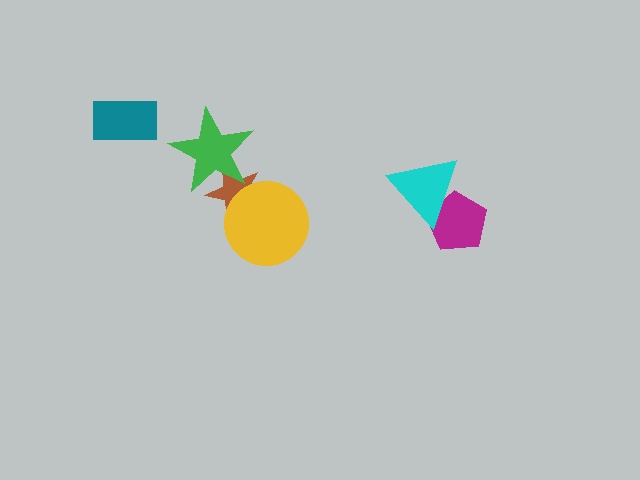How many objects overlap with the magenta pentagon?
1 object overlaps with the magenta pentagon.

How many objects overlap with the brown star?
2 objects overlap with the brown star.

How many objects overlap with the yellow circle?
1 object overlaps with the yellow circle.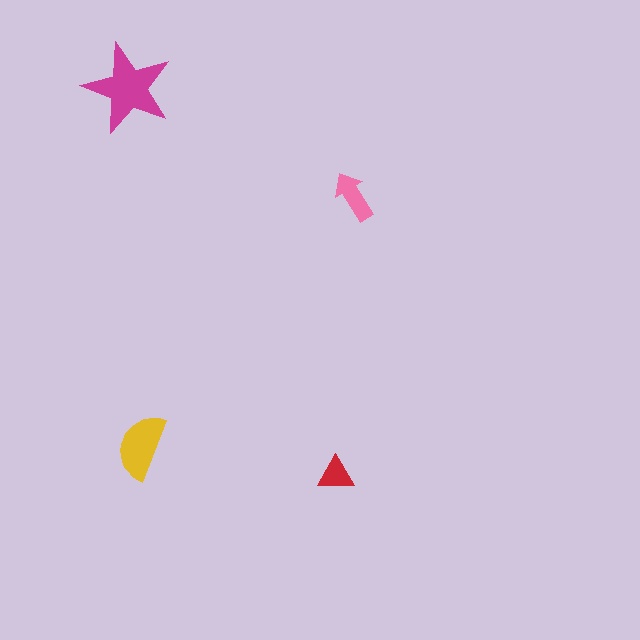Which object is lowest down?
The red triangle is bottommost.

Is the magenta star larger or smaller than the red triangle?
Larger.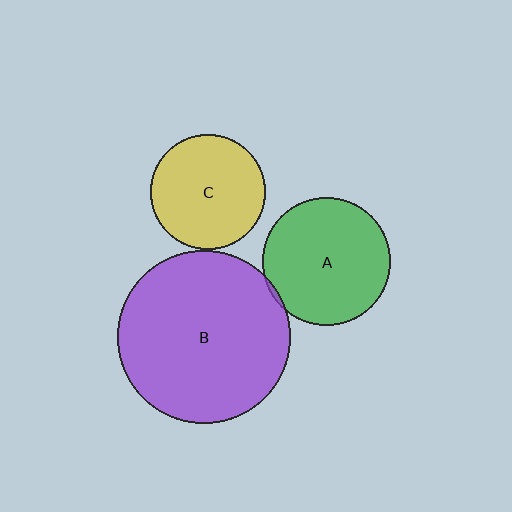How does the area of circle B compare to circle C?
Approximately 2.3 times.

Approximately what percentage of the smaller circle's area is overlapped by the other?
Approximately 5%.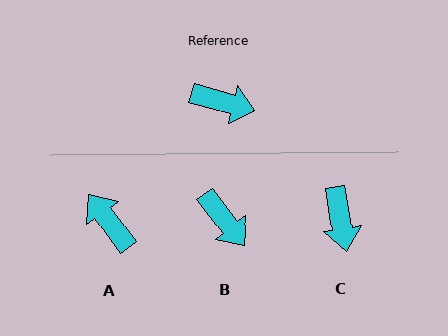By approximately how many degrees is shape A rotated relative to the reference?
Approximately 142 degrees counter-clockwise.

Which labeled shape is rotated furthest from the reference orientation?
A, about 142 degrees away.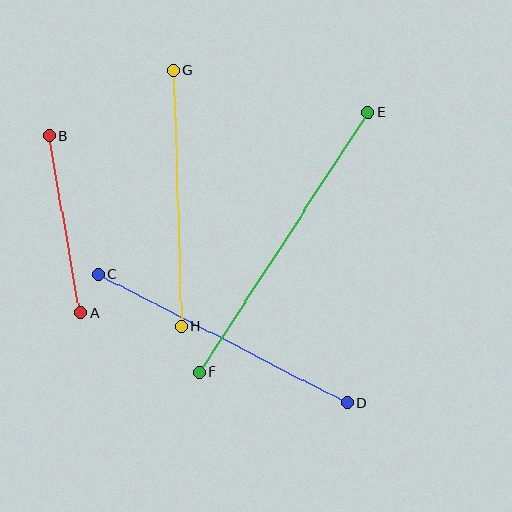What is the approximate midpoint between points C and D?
The midpoint is at approximately (223, 338) pixels.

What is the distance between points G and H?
The distance is approximately 256 pixels.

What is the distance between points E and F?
The distance is approximately 310 pixels.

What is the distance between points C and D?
The distance is approximately 280 pixels.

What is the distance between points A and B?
The distance is approximately 179 pixels.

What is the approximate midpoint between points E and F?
The midpoint is at approximately (284, 242) pixels.